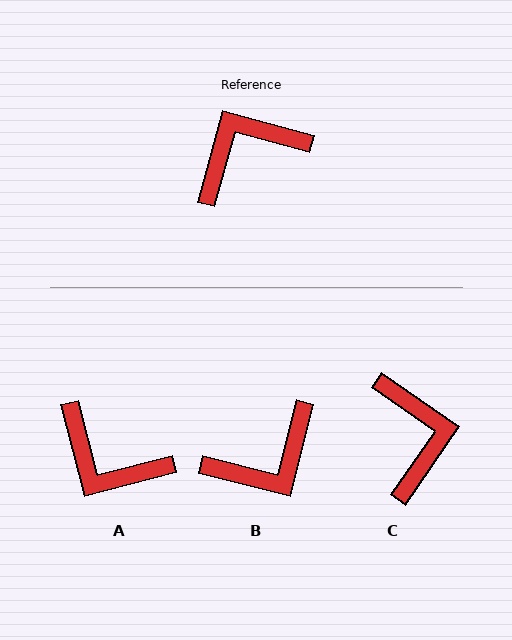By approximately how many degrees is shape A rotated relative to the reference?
Approximately 120 degrees counter-clockwise.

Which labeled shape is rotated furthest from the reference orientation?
B, about 179 degrees away.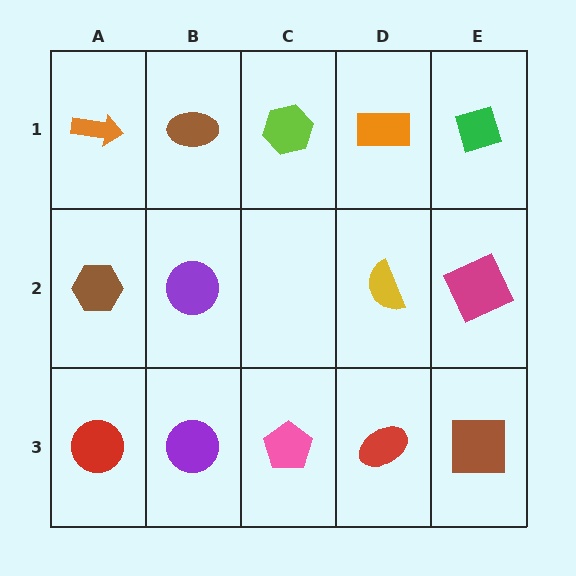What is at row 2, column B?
A purple circle.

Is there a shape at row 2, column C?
No, that cell is empty.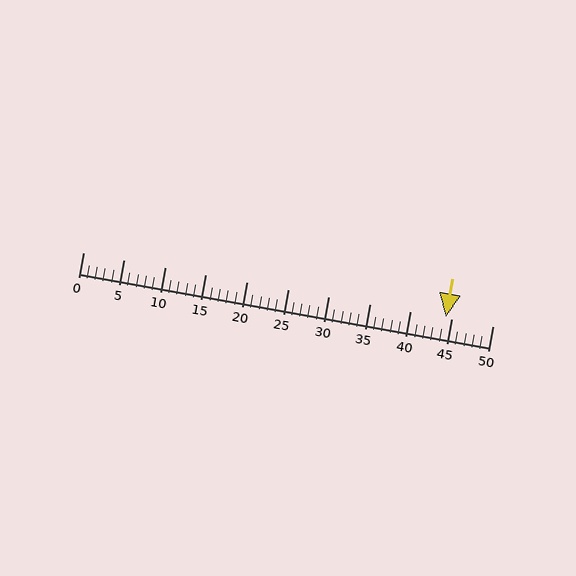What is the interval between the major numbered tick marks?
The major tick marks are spaced 5 units apart.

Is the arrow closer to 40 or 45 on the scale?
The arrow is closer to 45.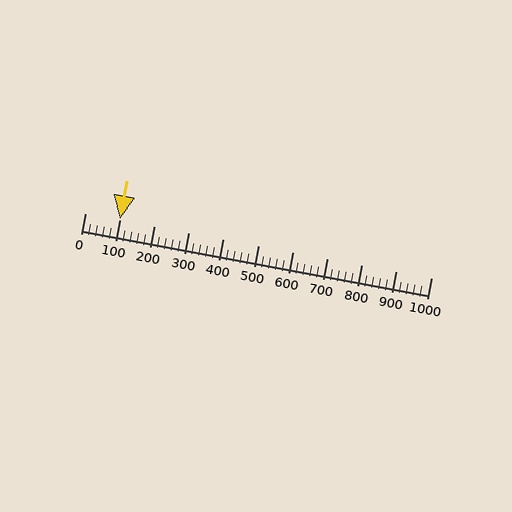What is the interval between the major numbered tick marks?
The major tick marks are spaced 100 units apart.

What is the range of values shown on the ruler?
The ruler shows values from 0 to 1000.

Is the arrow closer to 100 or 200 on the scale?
The arrow is closer to 100.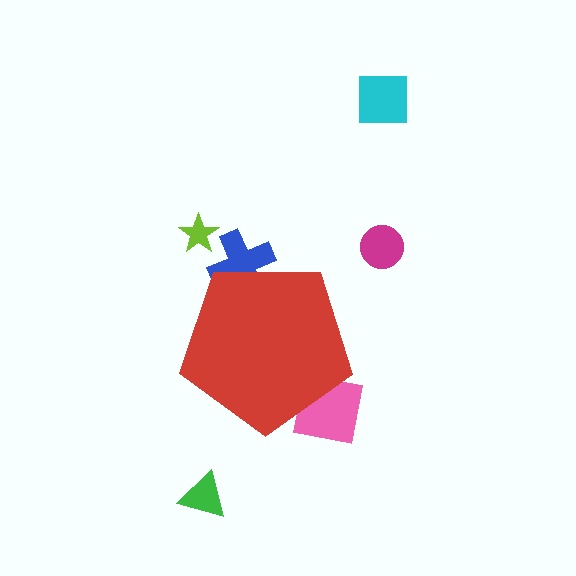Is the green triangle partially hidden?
No, the green triangle is fully visible.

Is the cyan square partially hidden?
No, the cyan square is fully visible.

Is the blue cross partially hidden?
Yes, the blue cross is partially hidden behind the red pentagon.